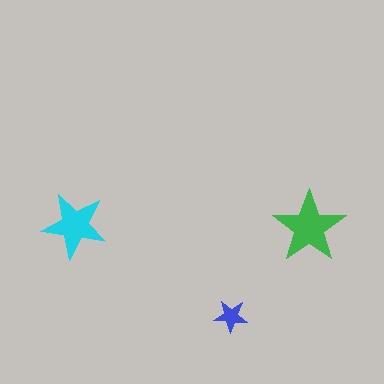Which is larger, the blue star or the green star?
The green one.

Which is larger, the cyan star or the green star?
The green one.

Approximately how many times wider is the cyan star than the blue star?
About 2 times wider.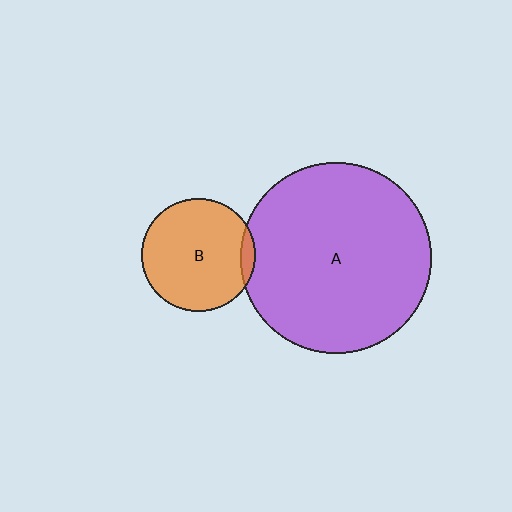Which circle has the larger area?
Circle A (purple).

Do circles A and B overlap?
Yes.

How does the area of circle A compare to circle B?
Approximately 2.8 times.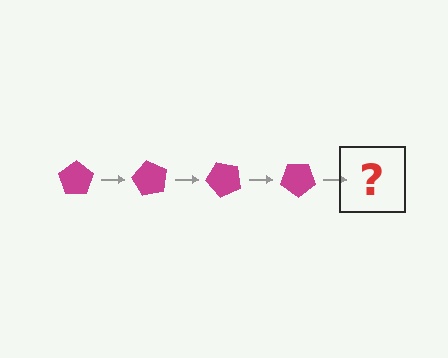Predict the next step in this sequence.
The next step is a magenta pentagon rotated 240 degrees.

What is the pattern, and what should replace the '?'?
The pattern is that the pentagon rotates 60 degrees each step. The '?' should be a magenta pentagon rotated 240 degrees.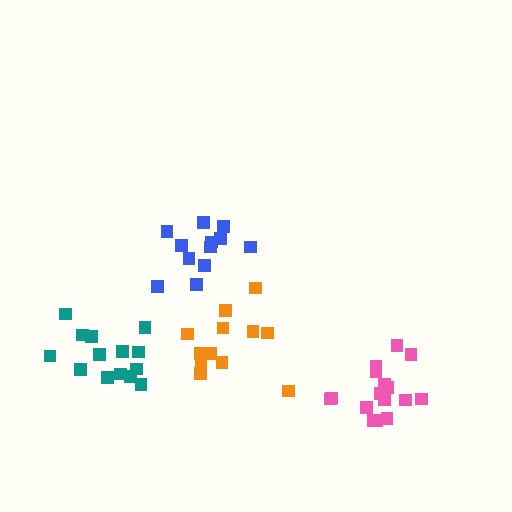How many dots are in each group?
Group 1: 16 dots, Group 2: 12 dots, Group 3: 12 dots, Group 4: 14 dots (54 total).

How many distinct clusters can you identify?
There are 4 distinct clusters.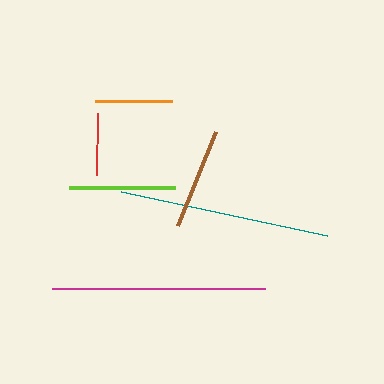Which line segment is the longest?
The magenta line is the longest at approximately 212 pixels.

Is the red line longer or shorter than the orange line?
The orange line is longer than the red line.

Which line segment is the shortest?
The red line is the shortest at approximately 62 pixels.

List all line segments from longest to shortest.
From longest to shortest: magenta, teal, lime, brown, orange, red.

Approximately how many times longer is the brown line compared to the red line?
The brown line is approximately 1.6 times the length of the red line.